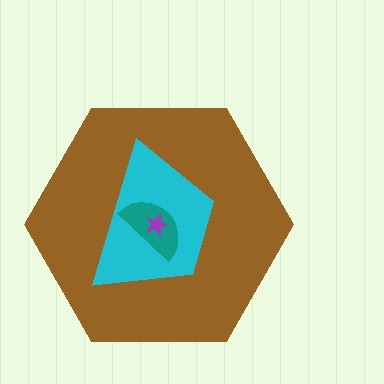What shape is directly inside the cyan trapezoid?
The teal semicircle.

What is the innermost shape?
The purple star.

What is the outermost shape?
The brown hexagon.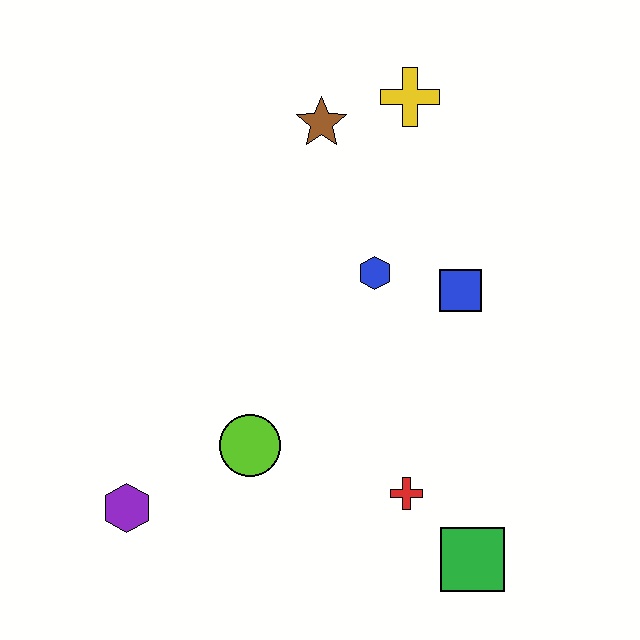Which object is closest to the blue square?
The blue hexagon is closest to the blue square.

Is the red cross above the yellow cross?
No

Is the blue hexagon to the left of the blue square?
Yes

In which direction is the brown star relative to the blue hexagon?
The brown star is above the blue hexagon.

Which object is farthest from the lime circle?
The yellow cross is farthest from the lime circle.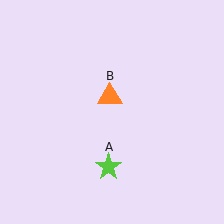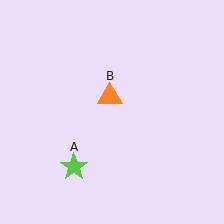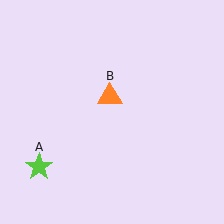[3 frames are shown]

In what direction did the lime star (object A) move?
The lime star (object A) moved left.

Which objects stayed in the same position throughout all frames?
Orange triangle (object B) remained stationary.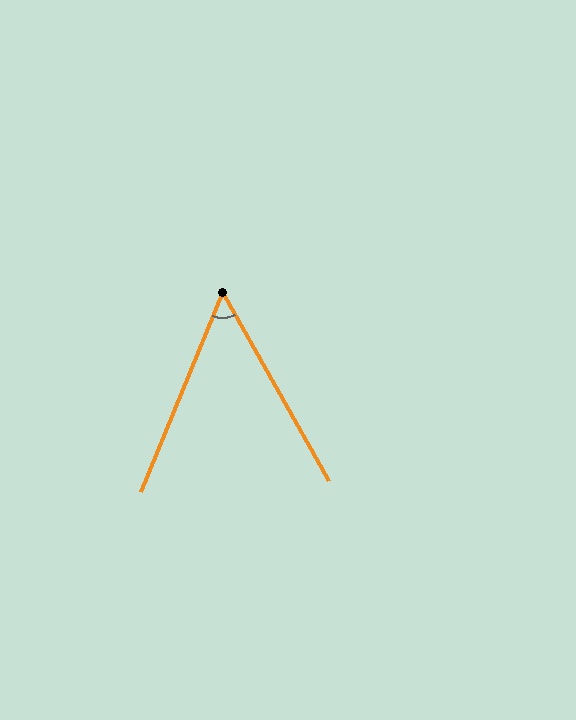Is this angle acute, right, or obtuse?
It is acute.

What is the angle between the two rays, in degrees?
Approximately 52 degrees.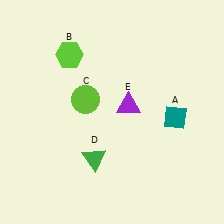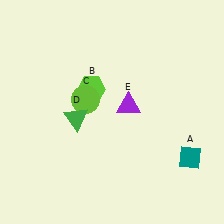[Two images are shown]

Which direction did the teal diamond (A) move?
The teal diamond (A) moved down.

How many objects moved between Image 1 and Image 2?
3 objects moved between the two images.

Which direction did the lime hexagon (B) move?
The lime hexagon (B) moved down.